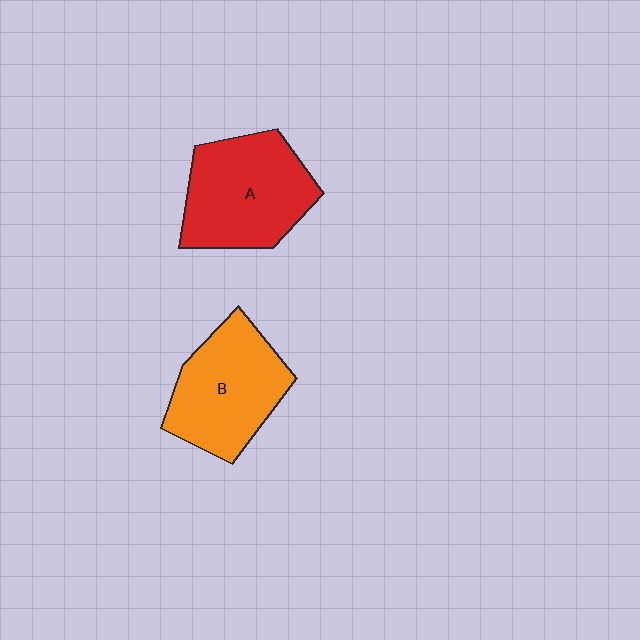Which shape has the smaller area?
Shape B (orange).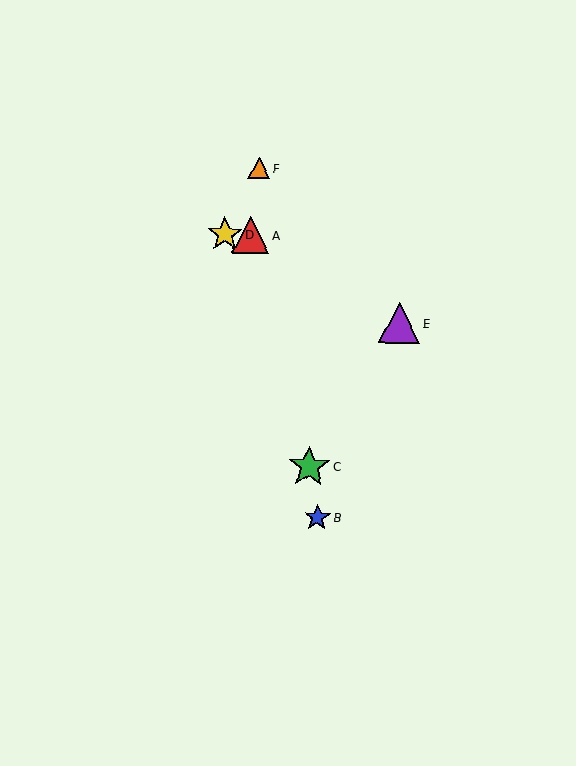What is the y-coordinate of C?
Object C is at y≈467.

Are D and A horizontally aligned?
Yes, both are at y≈234.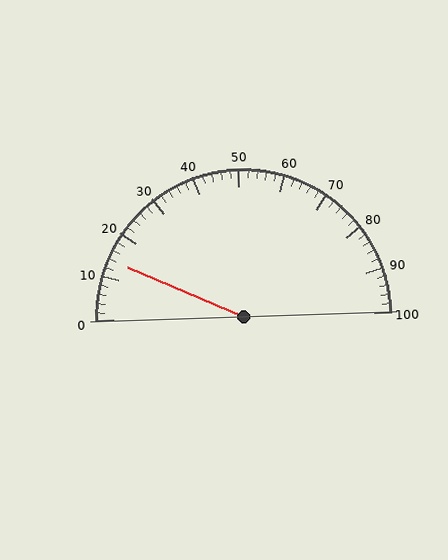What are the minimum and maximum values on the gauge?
The gauge ranges from 0 to 100.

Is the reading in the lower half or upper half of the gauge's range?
The reading is in the lower half of the range (0 to 100).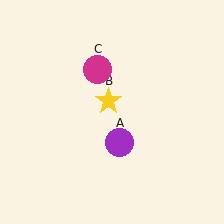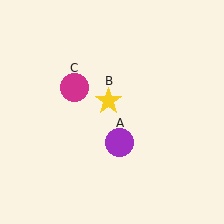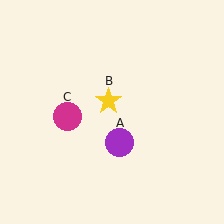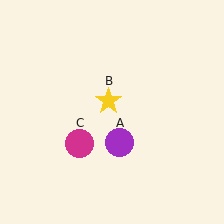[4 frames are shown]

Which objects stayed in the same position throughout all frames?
Purple circle (object A) and yellow star (object B) remained stationary.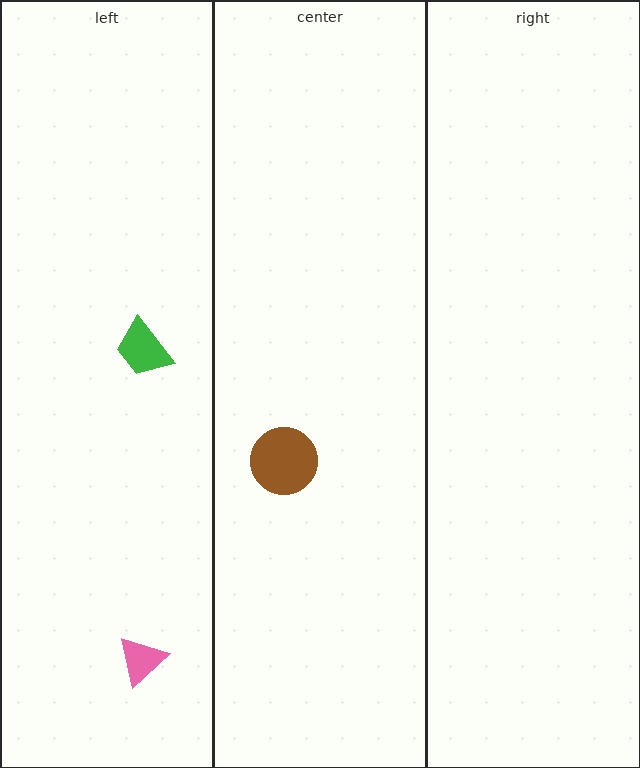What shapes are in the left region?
The pink triangle, the green trapezoid.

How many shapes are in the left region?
2.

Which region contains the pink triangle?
The left region.